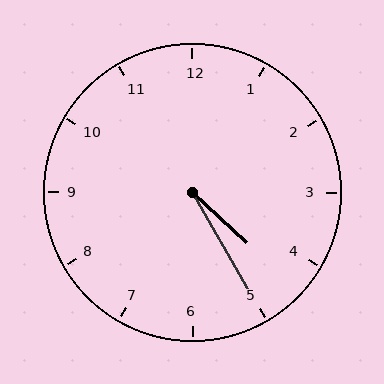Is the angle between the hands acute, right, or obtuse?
It is acute.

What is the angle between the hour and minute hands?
Approximately 18 degrees.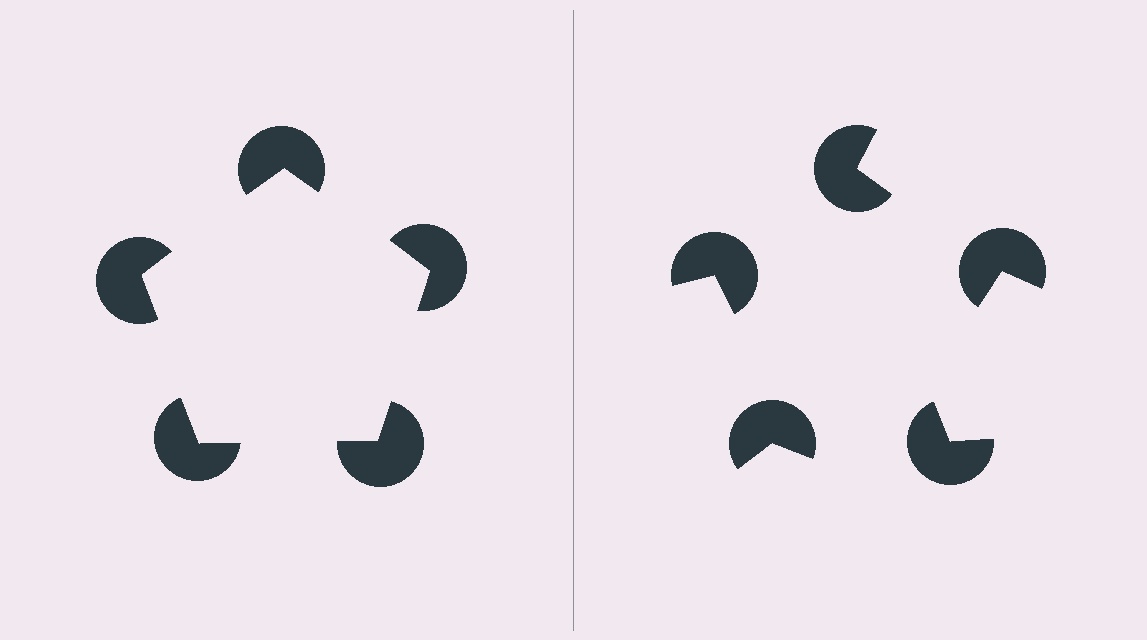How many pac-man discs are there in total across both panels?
10 — 5 on each side.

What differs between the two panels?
The pac-man discs are positioned identically on both sides; only the wedge orientations differ. On the left they align to a pentagon; on the right they are misaligned.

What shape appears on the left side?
An illusory pentagon.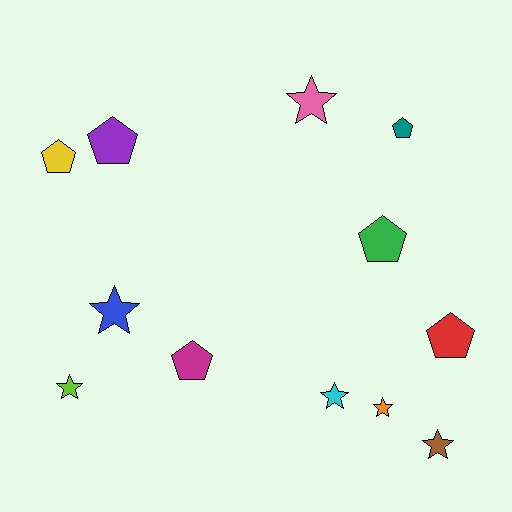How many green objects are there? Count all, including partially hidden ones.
There is 1 green object.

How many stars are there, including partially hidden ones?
There are 6 stars.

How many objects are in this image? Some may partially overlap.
There are 12 objects.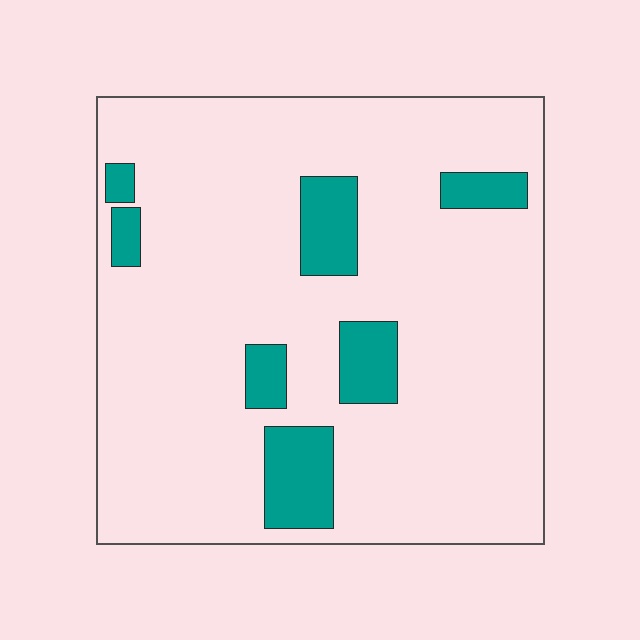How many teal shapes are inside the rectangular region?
7.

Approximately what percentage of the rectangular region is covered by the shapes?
Approximately 15%.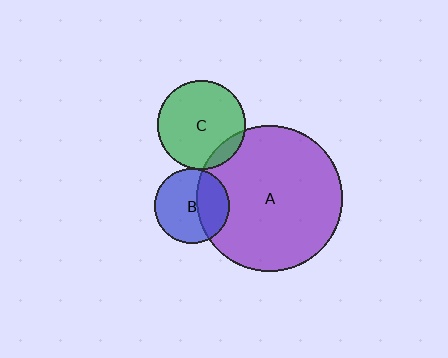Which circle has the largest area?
Circle A (purple).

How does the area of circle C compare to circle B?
Approximately 1.4 times.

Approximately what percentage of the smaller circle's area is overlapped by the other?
Approximately 10%.